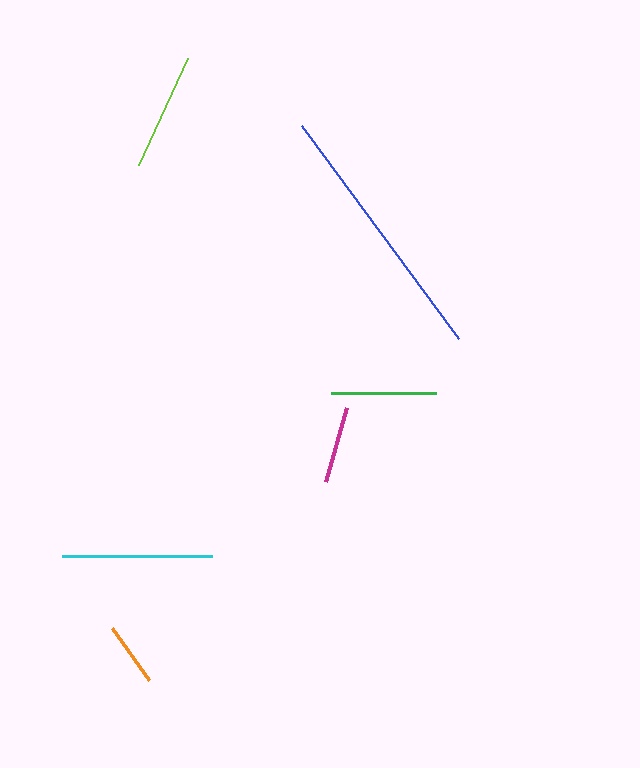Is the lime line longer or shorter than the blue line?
The blue line is longer than the lime line.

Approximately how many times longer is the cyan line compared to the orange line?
The cyan line is approximately 2.4 times the length of the orange line.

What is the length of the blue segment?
The blue segment is approximately 265 pixels long.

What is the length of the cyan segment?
The cyan segment is approximately 150 pixels long.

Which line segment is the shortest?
The orange line is the shortest at approximately 63 pixels.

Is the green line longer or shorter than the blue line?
The blue line is longer than the green line.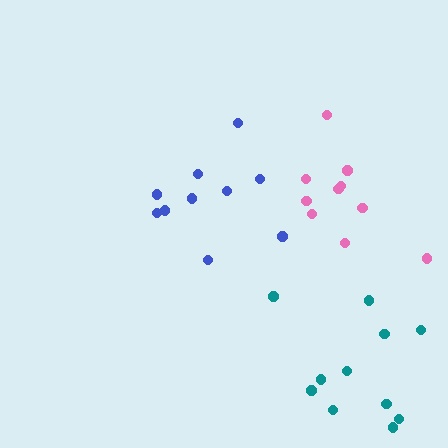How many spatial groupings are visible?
There are 3 spatial groupings.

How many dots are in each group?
Group 1: 11 dots, Group 2: 10 dots, Group 3: 10 dots (31 total).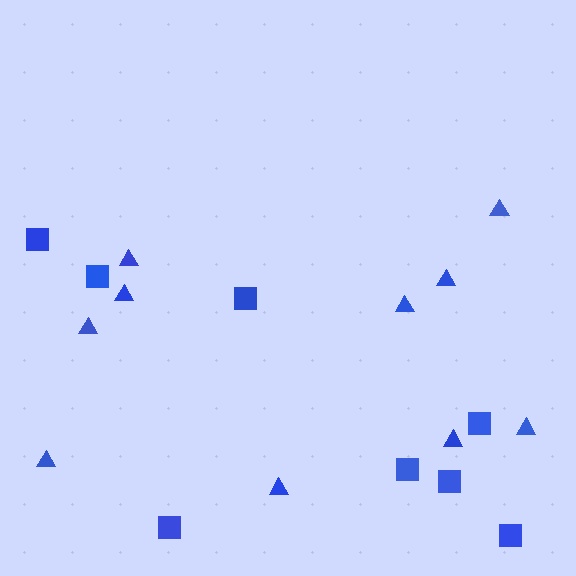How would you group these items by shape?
There are 2 groups: one group of squares (8) and one group of triangles (10).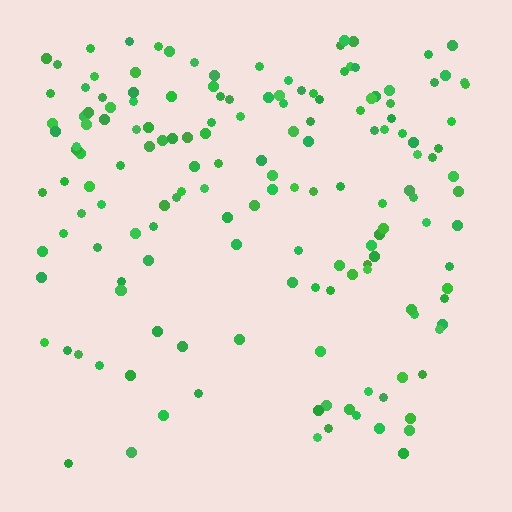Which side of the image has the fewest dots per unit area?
The bottom.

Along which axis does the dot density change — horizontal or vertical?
Vertical.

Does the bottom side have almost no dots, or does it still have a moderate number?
Still a moderate number, just noticeably fewer than the top.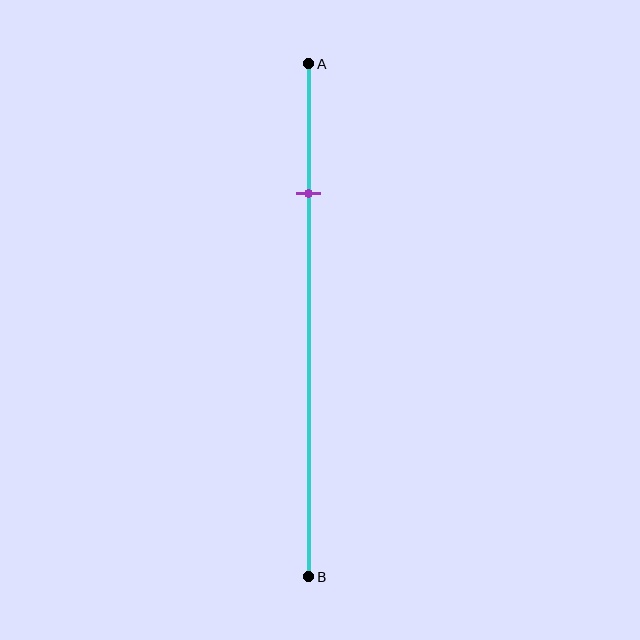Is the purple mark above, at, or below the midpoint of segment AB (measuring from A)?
The purple mark is above the midpoint of segment AB.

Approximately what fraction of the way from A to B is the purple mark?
The purple mark is approximately 25% of the way from A to B.